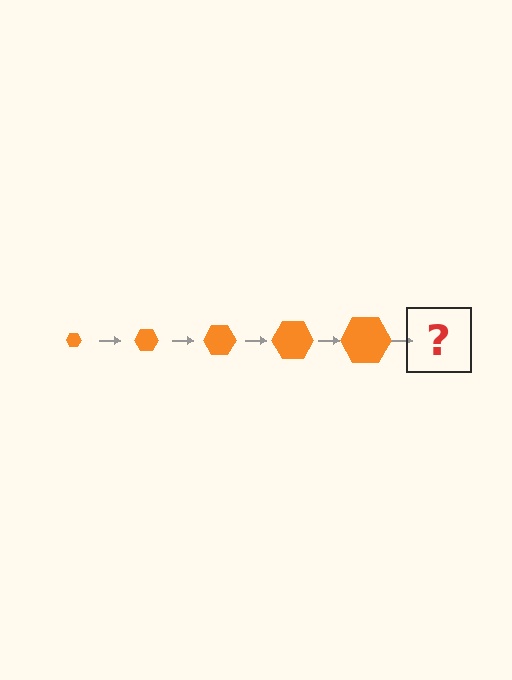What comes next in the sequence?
The next element should be an orange hexagon, larger than the previous one.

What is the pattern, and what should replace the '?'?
The pattern is that the hexagon gets progressively larger each step. The '?' should be an orange hexagon, larger than the previous one.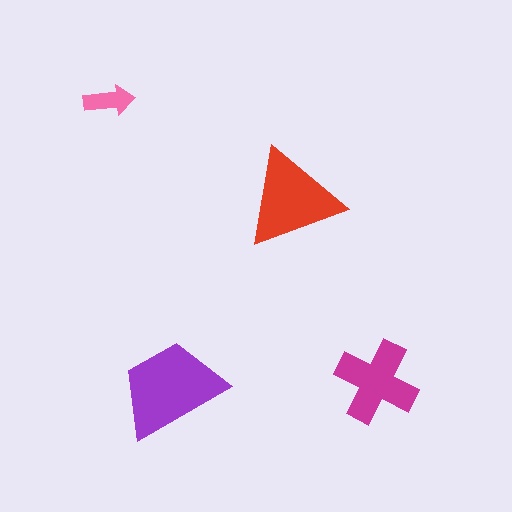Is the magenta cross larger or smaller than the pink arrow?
Larger.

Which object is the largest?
The purple trapezoid.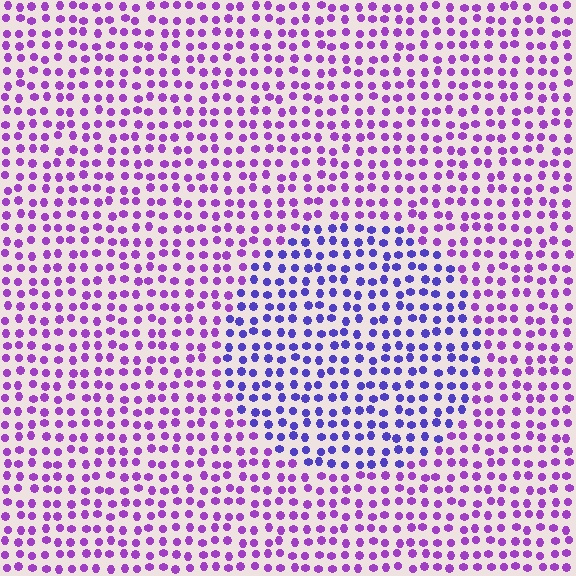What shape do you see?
I see a circle.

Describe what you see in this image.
The image is filled with small purple elements in a uniform arrangement. A circle-shaped region is visible where the elements are tinted to a slightly different hue, forming a subtle color boundary.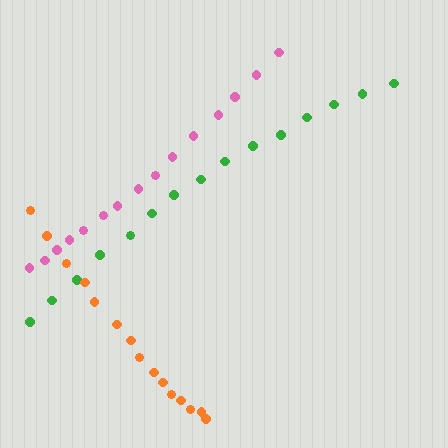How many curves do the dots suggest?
There are 3 distinct paths.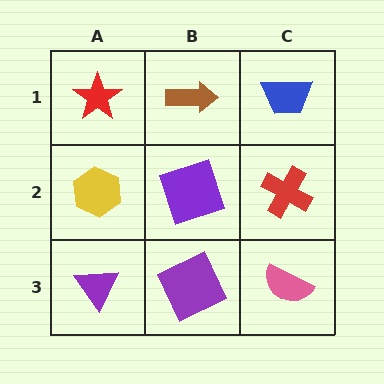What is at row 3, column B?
A purple square.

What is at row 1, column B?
A brown arrow.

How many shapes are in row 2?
3 shapes.